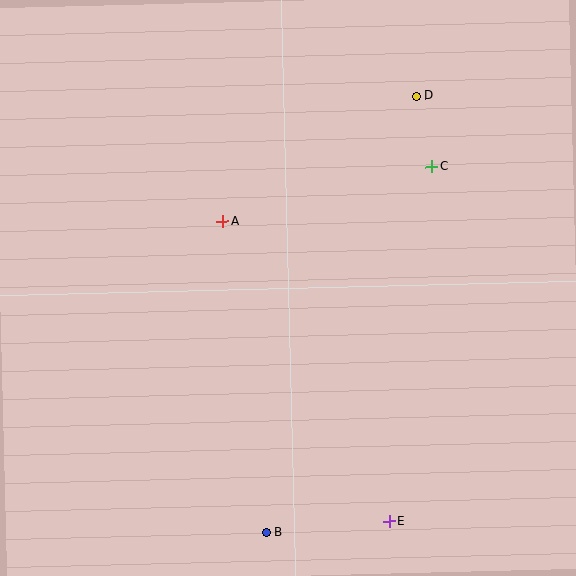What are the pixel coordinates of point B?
Point B is at (266, 532).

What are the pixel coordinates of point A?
Point A is at (223, 221).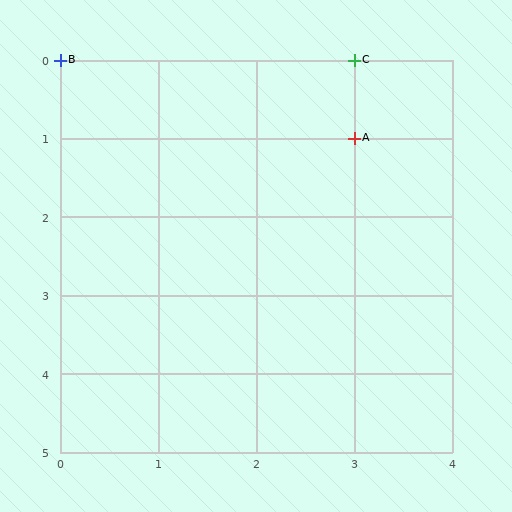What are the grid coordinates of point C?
Point C is at grid coordinates (3, 0).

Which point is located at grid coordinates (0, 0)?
Point B is at (0, 0).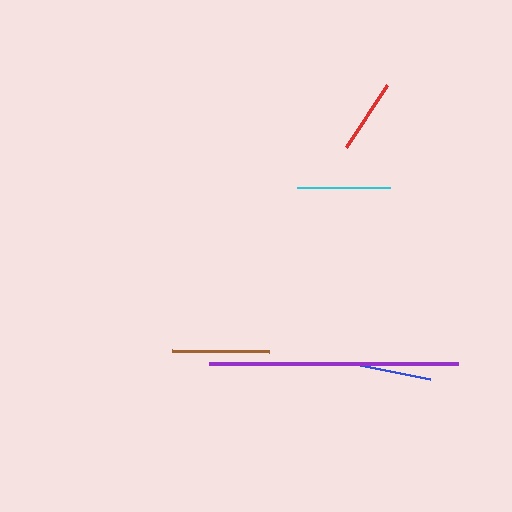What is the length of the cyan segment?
The cyan segment is approximately 94 pixels long.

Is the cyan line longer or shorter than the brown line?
The brown line is longer than the cyan line.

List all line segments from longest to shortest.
From longest to shortest: purple, brown, cyan, blue, red.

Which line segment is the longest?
The purple line is the longest at approximately 249 pixels.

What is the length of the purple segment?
The purple segment is approximately 249 pixels long.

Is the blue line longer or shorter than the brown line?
The brown line is longer than the blue line.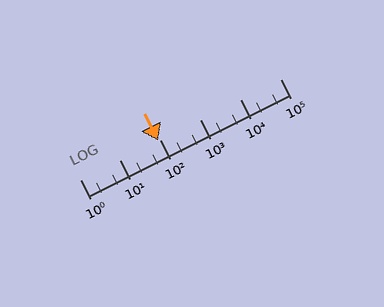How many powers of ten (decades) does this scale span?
The scale spans 5 decades, from 1 to 100000.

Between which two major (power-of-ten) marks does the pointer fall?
The pointer is between 10 and 100.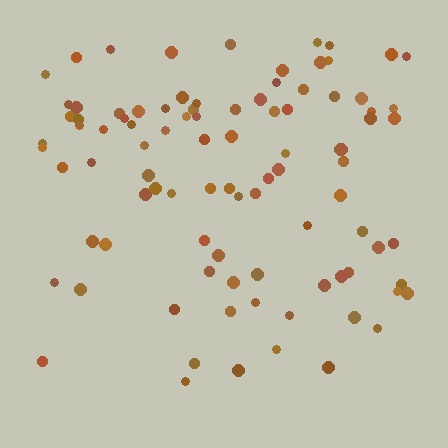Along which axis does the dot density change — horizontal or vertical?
Vertical.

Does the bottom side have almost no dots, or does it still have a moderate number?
Still a moderate number, just noticeably fewer than the top.